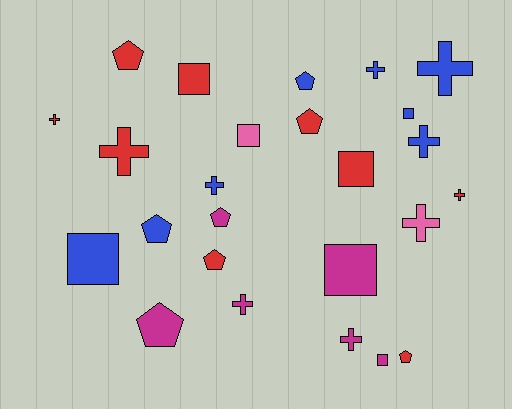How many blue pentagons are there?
There are 2 blue pentagons.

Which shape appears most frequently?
Cross, with 10 objects.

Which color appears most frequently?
Red, with 9 objects.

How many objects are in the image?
There are 25 objects.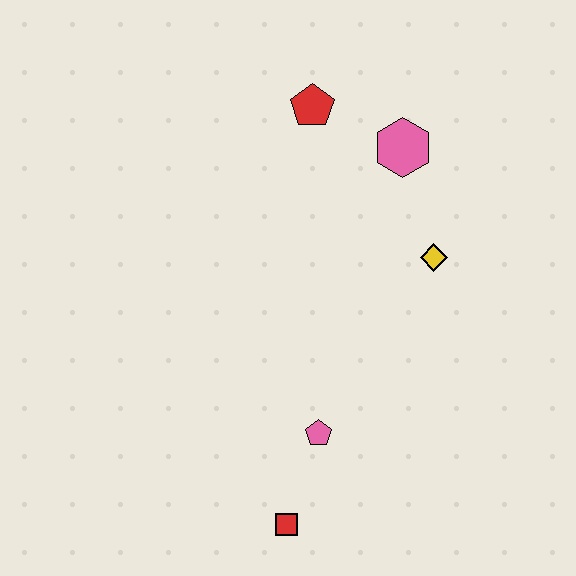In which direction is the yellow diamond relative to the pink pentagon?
The yellow diamond is above the pink pentagon.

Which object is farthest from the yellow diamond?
The red square is farthest from the yellow diamond.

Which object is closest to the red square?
The pink pentagon is closest to the red square.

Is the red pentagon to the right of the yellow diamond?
No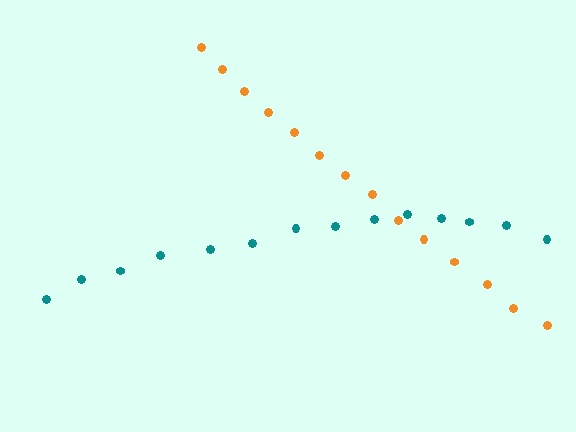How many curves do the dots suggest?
There are 2 distinct paths.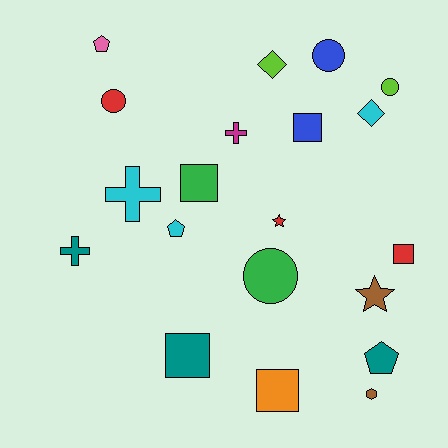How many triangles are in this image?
There are no triangles.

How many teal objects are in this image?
There are 3 teal objects.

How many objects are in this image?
There are 20 objects.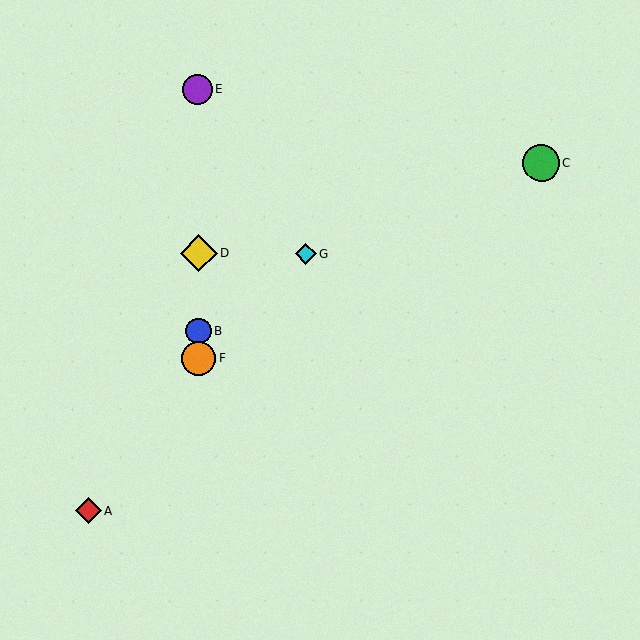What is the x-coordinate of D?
Object D is at x≈198.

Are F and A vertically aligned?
No, F is at x≈199 and A is at x≈88.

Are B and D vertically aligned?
Yes, both are at x≈199.